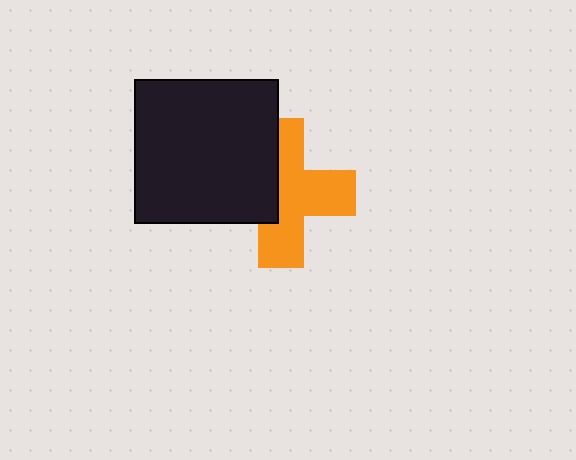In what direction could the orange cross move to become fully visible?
The orange cross could move right. That would shift it out from behind the black square entirely.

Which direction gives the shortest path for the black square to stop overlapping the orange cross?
Moving left gives the shortest separation.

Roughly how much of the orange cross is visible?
About half of it is visible (roughly 60%).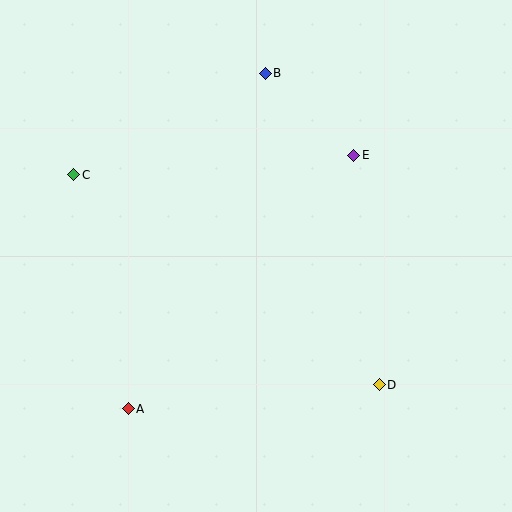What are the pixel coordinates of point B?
Point B is at (265, 73).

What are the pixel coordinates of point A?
Point A is at (128, 409).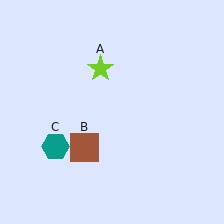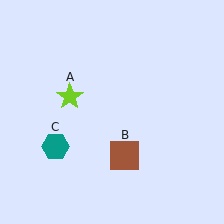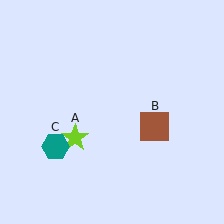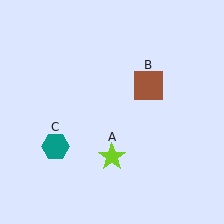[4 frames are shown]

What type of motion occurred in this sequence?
The lime star (object A), brown square (object B) rotated counterclockwise around the center of the scene.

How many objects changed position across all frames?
2 objects changed position: lime star (object A), brown square (object B).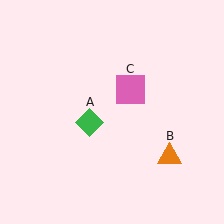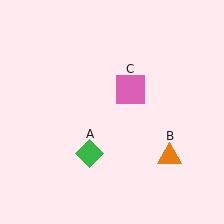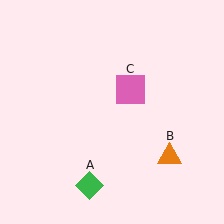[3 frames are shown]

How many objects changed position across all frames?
1 object changed position: green diamond (object A).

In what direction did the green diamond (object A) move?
The green diamond (object A) moved down.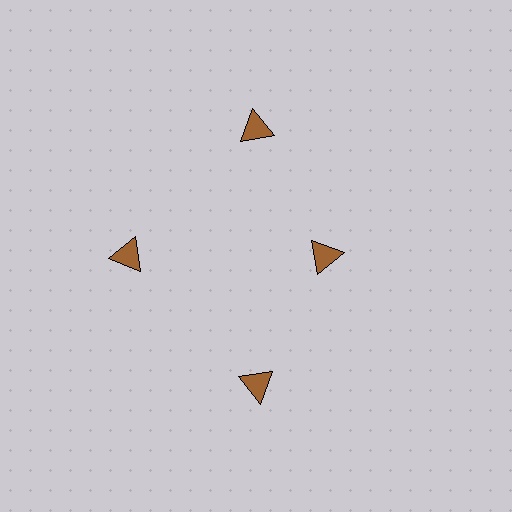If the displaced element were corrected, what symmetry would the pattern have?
It would have 4-fold rotational symmetry — the pattern would map onto itself every 90 degrees.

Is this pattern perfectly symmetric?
No. The 4 brown triangles are arranged in a ring, but one element near the 3 o'clock position is pulled inward toward the center, breaking the 4-fold rotational symmetry.